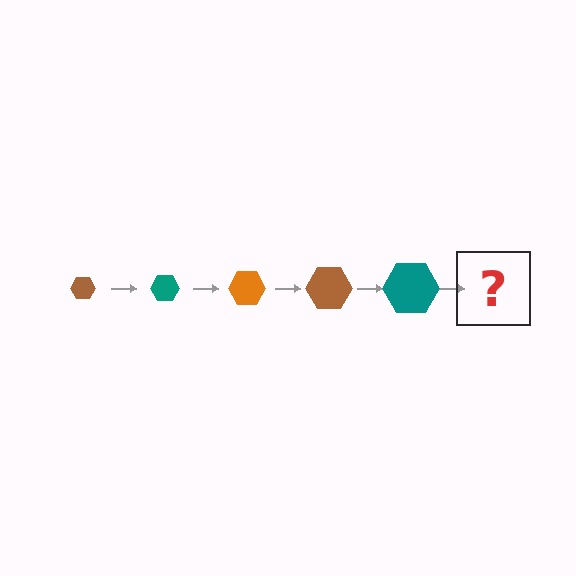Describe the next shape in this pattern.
It should be an orange hexagon, larger than the previous one.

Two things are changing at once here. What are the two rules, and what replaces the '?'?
The two rules are that the hexagon grows larger each step and the color cycles through brown, teal, and orange. The '?' should be an orange hexagon, larger than the previous one.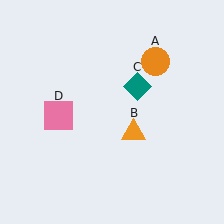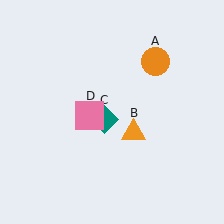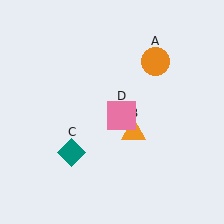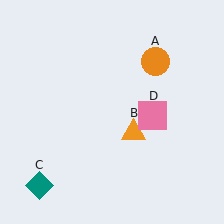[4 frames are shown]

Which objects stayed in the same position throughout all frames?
Orange circle (object A) and orange triangle (object B) remained stationary.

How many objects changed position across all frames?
2 objects changed position: teal diamond (object C), pink square (object D).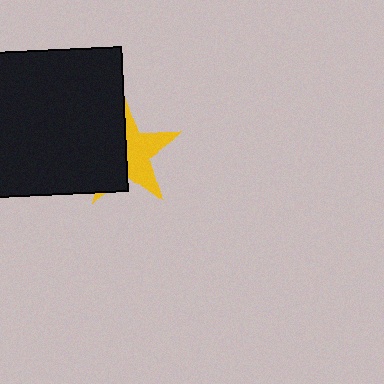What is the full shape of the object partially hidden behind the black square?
The partially hidden object is a yellow star.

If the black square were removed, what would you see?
You would see the complete yellow star.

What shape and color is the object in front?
The object in front is a black square.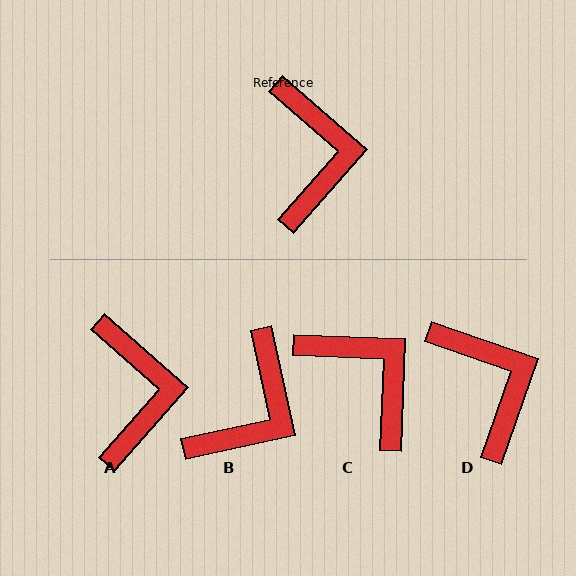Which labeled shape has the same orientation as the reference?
A.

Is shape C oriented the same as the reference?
No, it is off by about 39 degrees.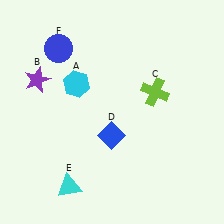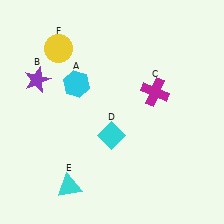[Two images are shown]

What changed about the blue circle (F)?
In Image 1, F is blue. In Image 2, it changed to yellow.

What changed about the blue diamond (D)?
In Image 1, D is blue. In Image 2, it changed to cyan.